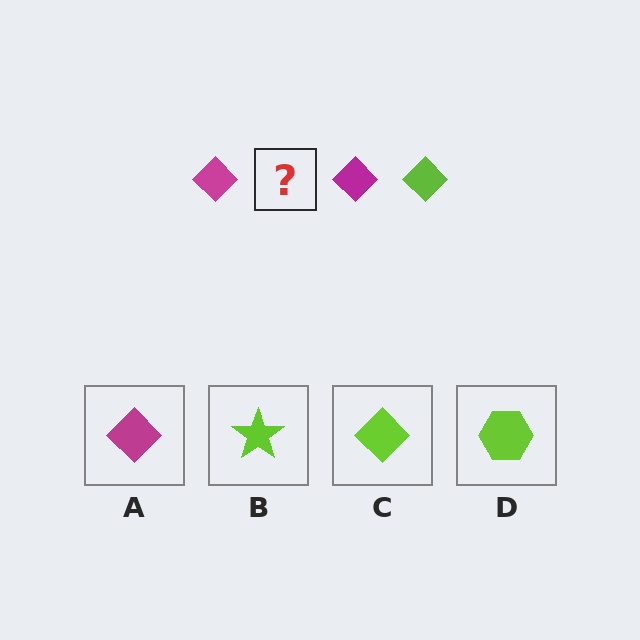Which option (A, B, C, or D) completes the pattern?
C.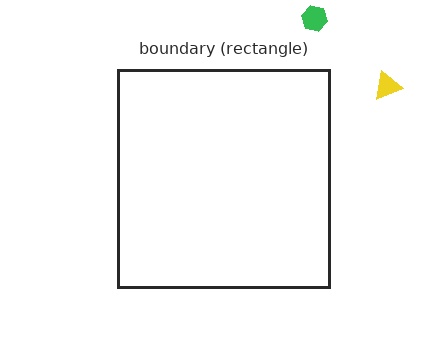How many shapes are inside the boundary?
0 inside, 2 outside.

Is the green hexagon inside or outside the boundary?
Outside.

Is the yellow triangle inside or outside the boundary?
Outside.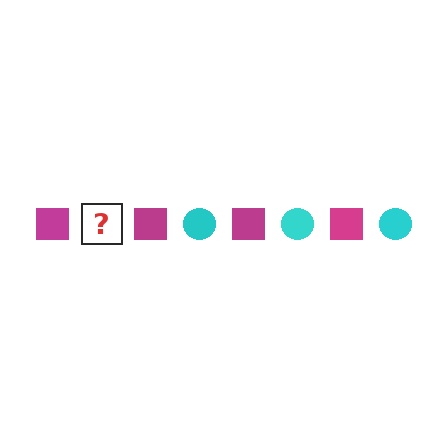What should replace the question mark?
The question mark should be replaced with a cyan circle.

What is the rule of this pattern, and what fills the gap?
The rule is that the pattern alternates between magenta square and cyan circle. The gap should be filled with a cyan circle.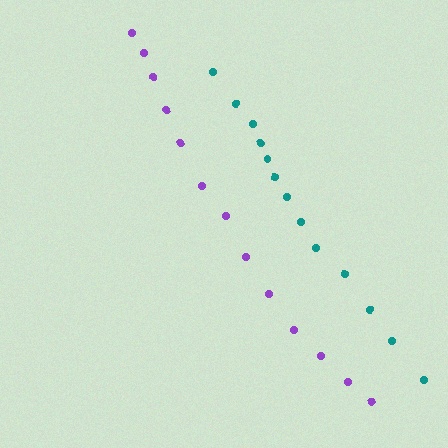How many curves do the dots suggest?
There are 2 distinct paths.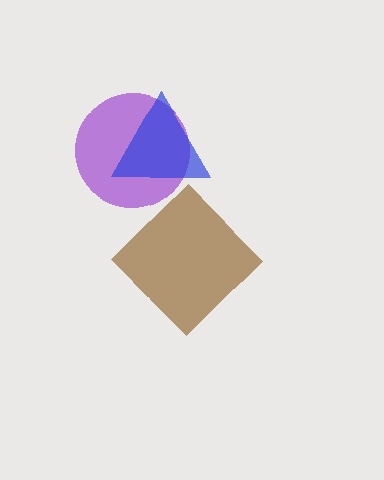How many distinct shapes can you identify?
There are 3 distinct shapes: a brown diamond, a purple circle, a blue triangle.